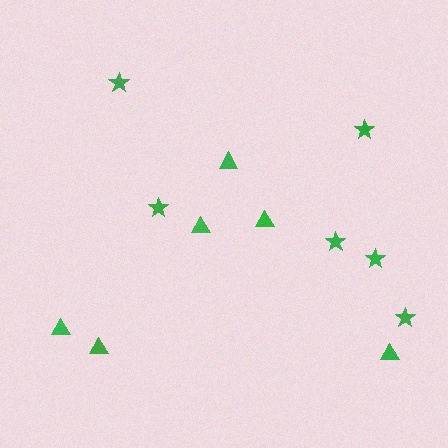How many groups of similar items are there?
There are 2 groups: one group of stars (6) and one group of triangles (6).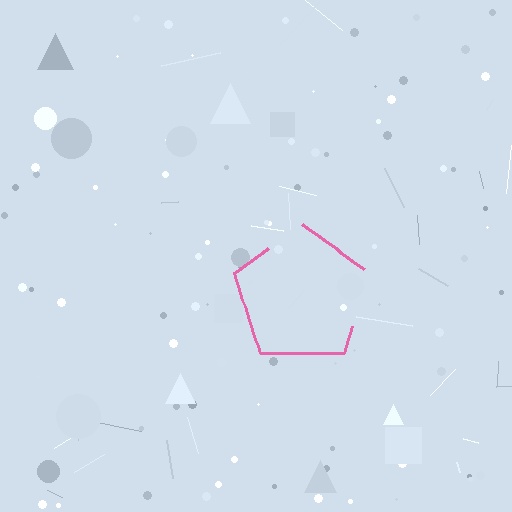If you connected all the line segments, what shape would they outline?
They would outline a pentagon.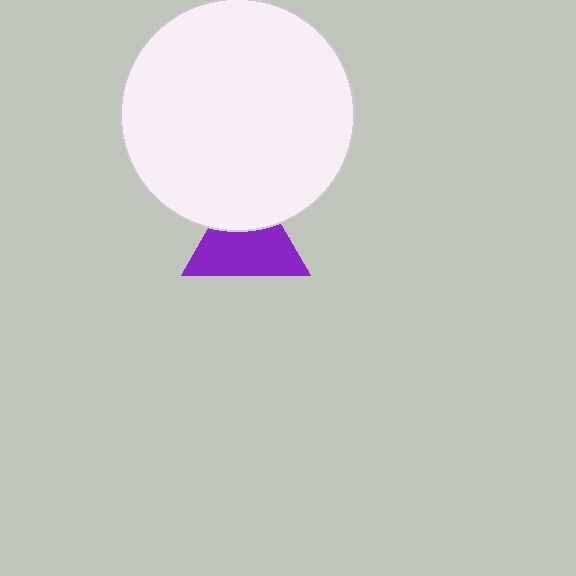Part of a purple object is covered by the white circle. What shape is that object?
It is a triangle.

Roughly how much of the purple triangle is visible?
About half of it is visible (roughly 65%).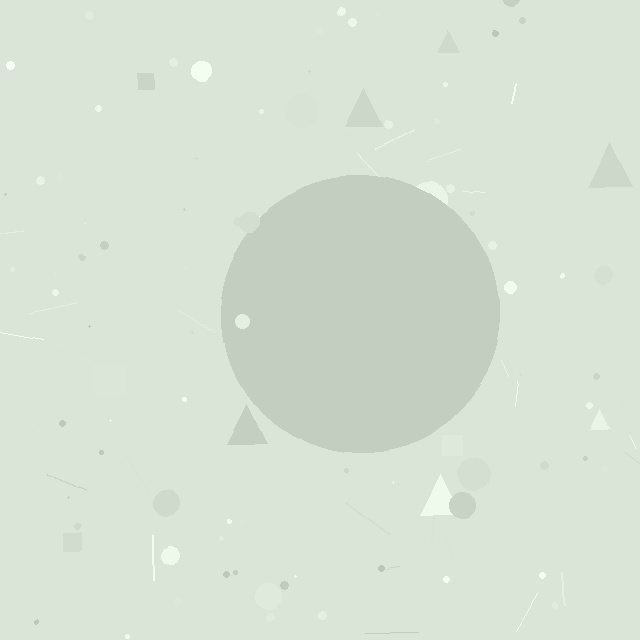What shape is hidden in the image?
A circle is hidden in the image.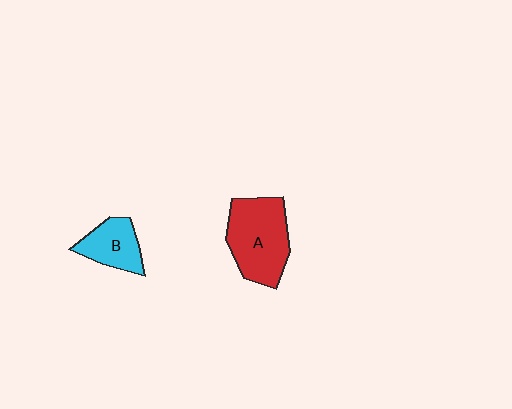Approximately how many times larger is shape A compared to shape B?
Approximately 1.8 times.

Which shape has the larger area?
Shape A (red).